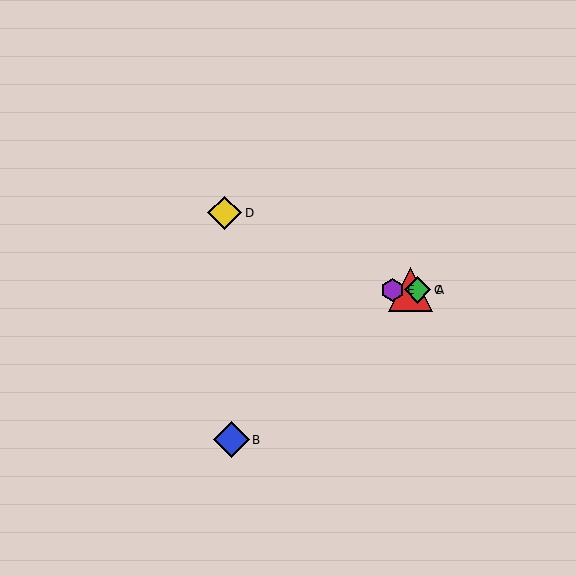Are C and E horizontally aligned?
Yes, both are at y≈290.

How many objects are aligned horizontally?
3 objects (A, C, E) are aligned horizontally.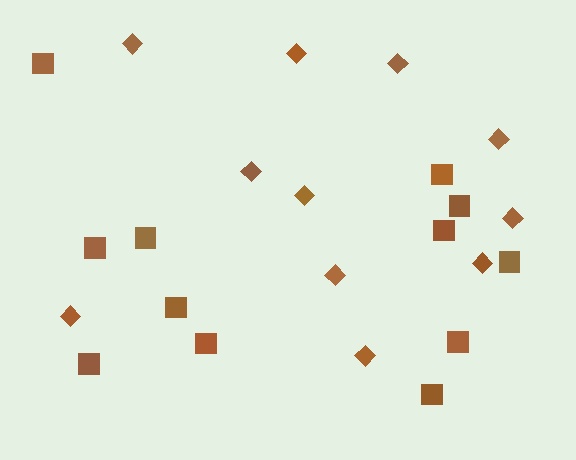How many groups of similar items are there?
There are 2 groups: one group of diamonds (11) and one group of squares (12).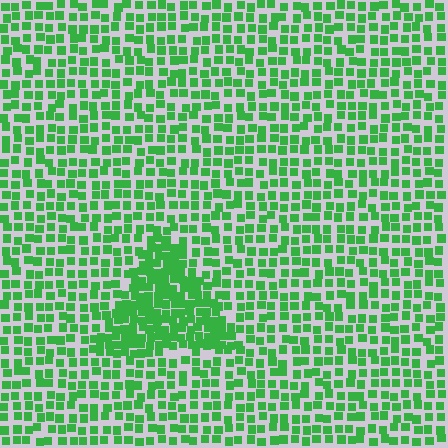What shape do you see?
I see a triangle.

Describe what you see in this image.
The image contains small green elements arranged at two different densities. A triangle-shaped region is visible where the elements are more densely packed than the surrounding area.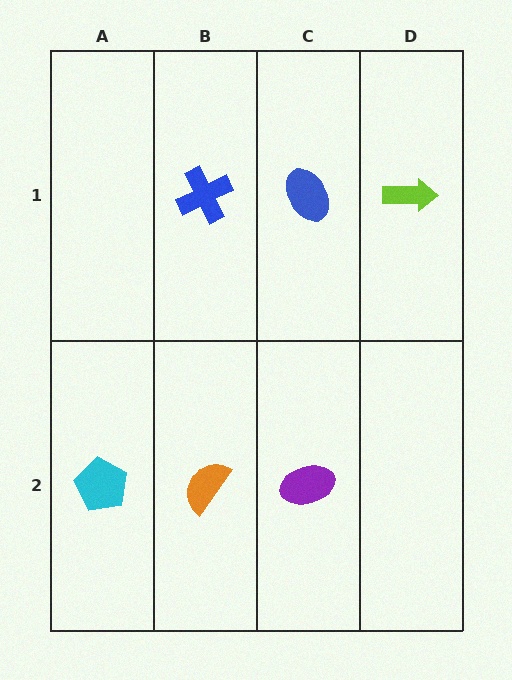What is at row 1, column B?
A blue cross.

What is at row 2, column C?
A purple ellipse.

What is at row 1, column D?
A lime arrow.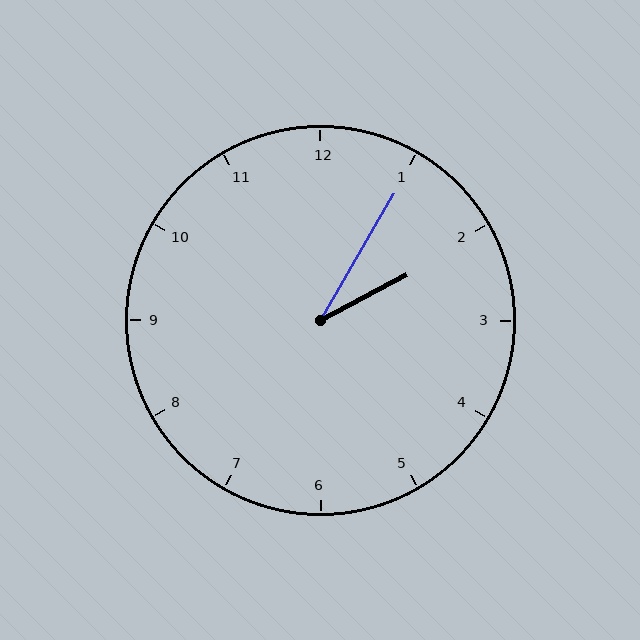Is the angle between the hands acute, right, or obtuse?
It is acute.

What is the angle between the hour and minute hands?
Approximately 32 degrees.